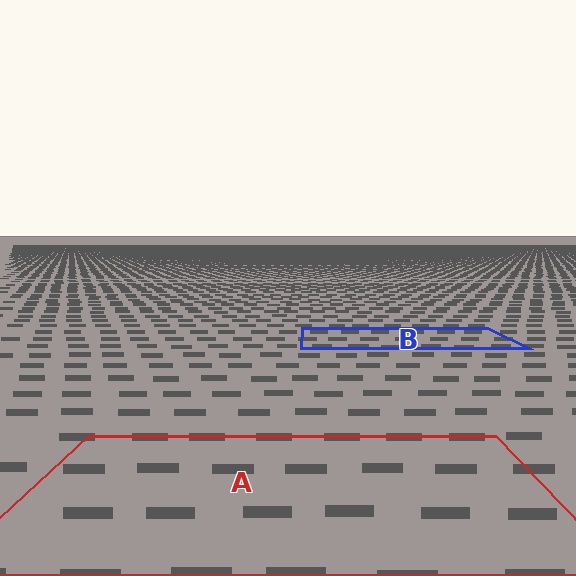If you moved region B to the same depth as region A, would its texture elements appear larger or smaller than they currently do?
They would appear larger. At a closer depth, the same texture elements are projected at a bigger on-screen size.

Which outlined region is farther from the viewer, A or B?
Region B is farther from the viewer — the texture elements inside it appear smaller and more densely packed.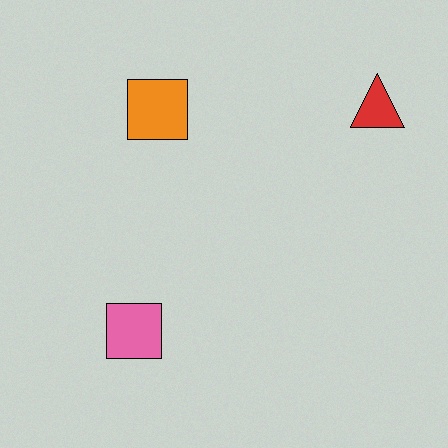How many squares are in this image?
There are 2 squares.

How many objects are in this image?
There are 3 objects.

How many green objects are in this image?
There are no green objects.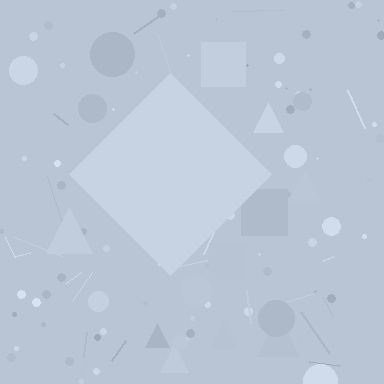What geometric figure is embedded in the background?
A diamond is embedded in the background.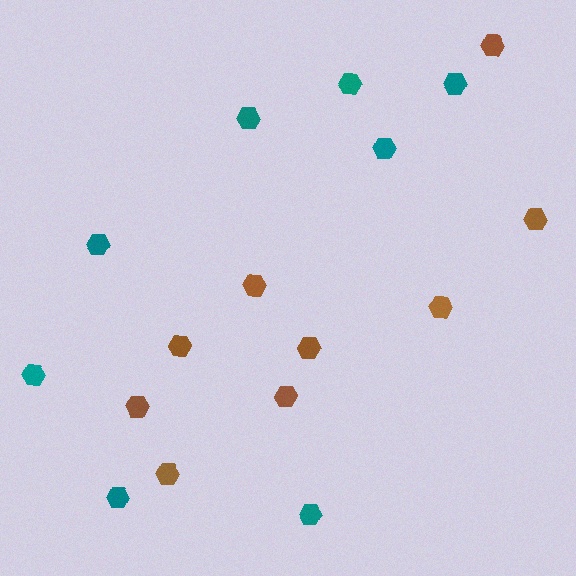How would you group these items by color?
There are 2 groups: one group of brown hexagons (9) and one group of teal hexagons (8).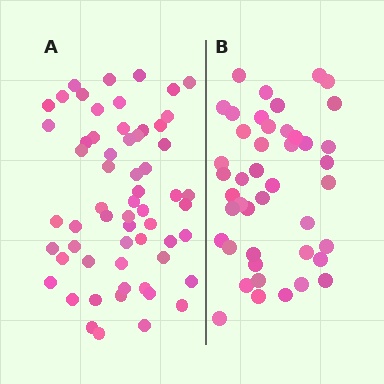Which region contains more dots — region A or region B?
Region A (the left region) has more dots.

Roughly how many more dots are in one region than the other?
Region A has approximately 15 more dots than region B.